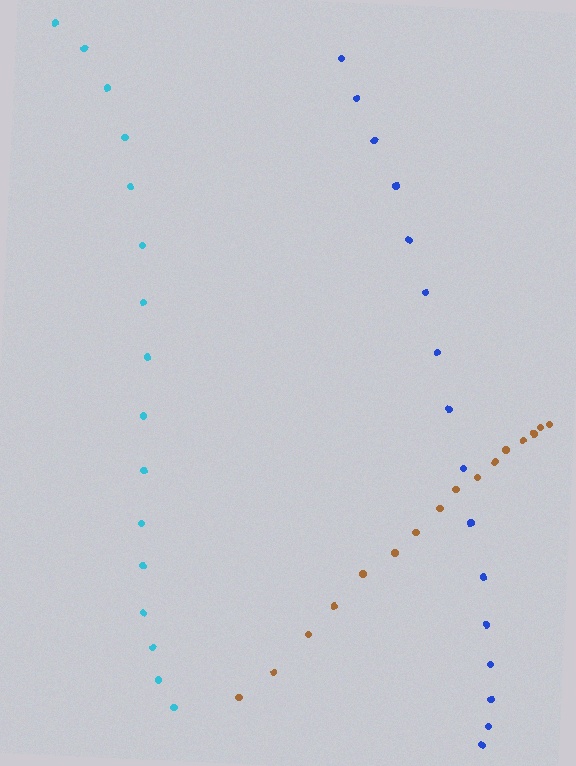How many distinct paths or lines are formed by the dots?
There are 3 distinct paths.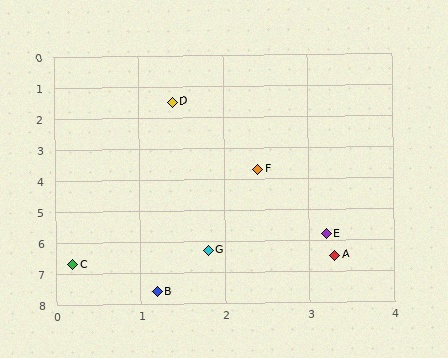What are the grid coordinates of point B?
Point B is at approximately (1.2, 7.6).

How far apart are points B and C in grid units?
Points B and C are about 1.3 grid units apart.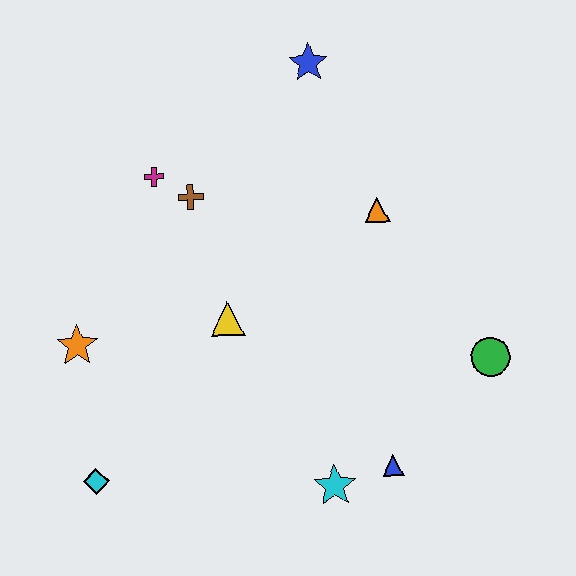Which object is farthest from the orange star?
The green circle is farthest from the orange star.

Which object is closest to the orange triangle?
The blue star is closest to the orange triangle.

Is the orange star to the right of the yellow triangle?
No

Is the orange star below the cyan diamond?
No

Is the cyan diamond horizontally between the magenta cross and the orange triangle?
No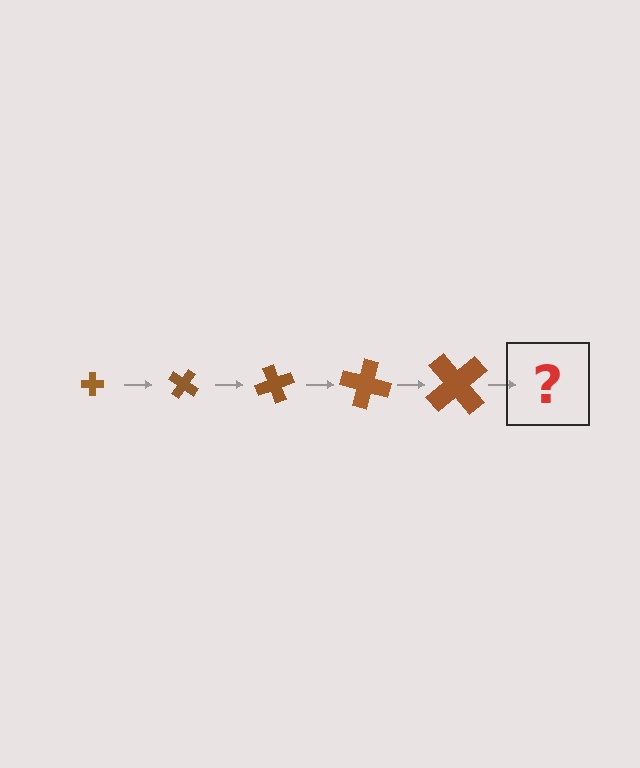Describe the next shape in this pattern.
It should be a cross, larger than the previous one and rotated 175 degrees from the start.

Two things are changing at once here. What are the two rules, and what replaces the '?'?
The two rules are that the cross grows larger each step and it rotates 35 degrees each step. The '?' should be a cross, larger than the previous one and rotated 175 degrees from the start.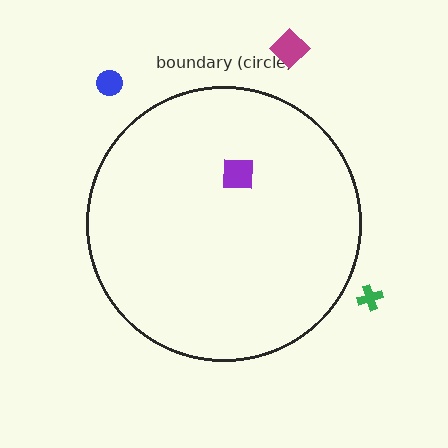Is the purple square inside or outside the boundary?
Inside.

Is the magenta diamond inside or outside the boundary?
Outside.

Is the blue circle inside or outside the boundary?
Outside.